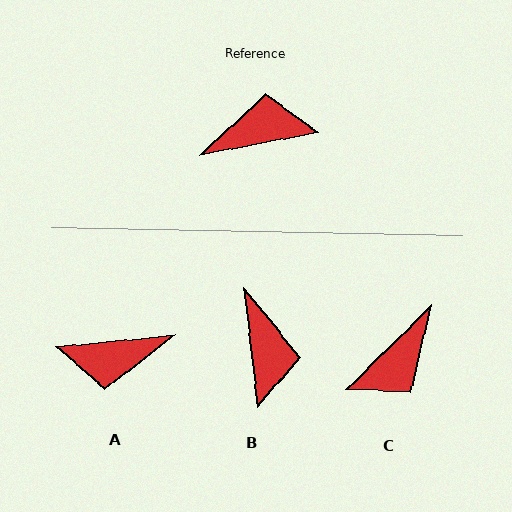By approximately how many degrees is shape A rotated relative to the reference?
Approximately 175 degrees counter-clockwise.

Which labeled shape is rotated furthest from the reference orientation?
A, about 175 degrees away.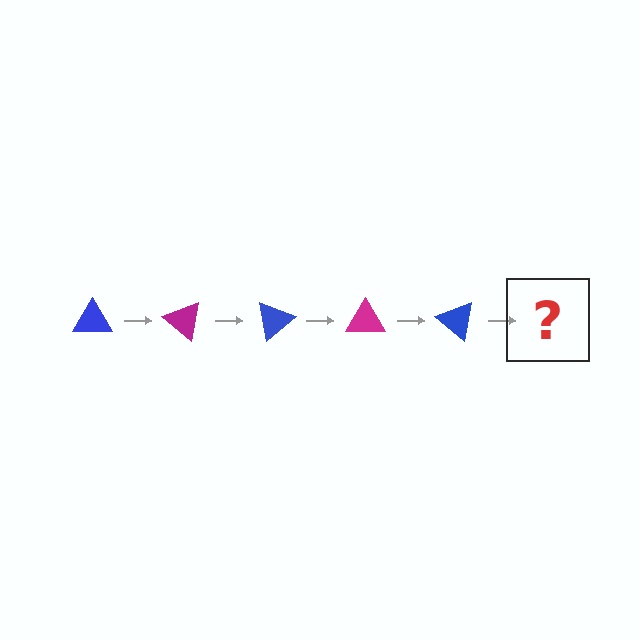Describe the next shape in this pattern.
It should be a magenta triangle, rotated 200 degrees from the start.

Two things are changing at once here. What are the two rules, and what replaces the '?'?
The two rules are that it rotates 40 degrees each step and the color cycles through blue and magenta. The '?' should be a magenta triangle, rotated 200 degrees from the start.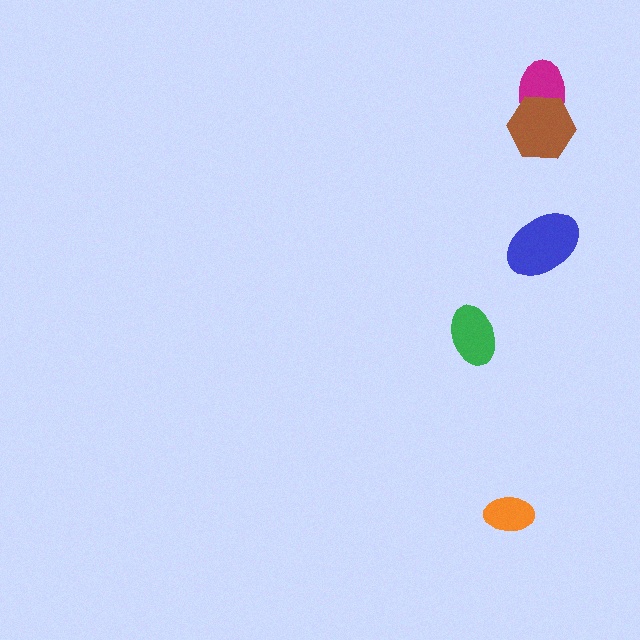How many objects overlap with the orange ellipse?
0 objects overlap with the orange ellipse.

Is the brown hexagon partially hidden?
No, no other shape covers it.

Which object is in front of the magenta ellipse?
The brown hexagon is in front of the magenta ellipse.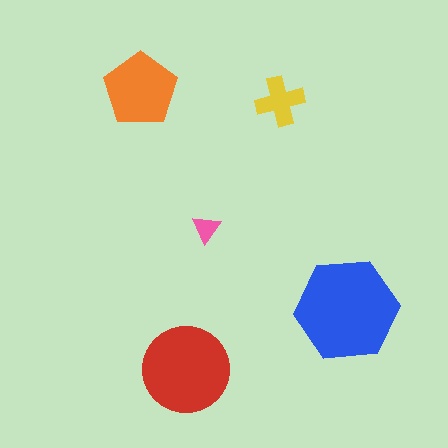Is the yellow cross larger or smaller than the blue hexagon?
Smaller.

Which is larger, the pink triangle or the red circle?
The red circle.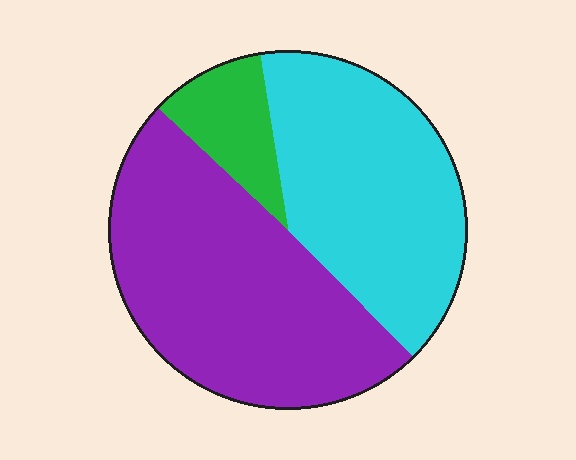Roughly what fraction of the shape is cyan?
Cyan takes up about two fifths (2/5) of the shape.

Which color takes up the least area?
Green, at roughly 10%.